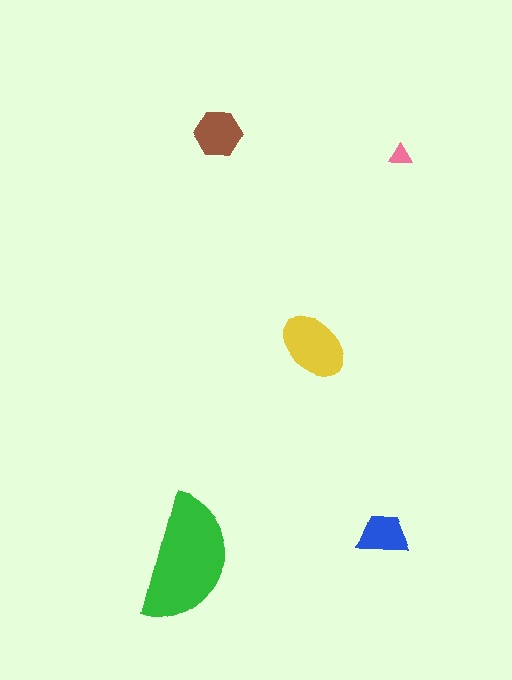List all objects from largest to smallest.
The green semicircle, the yellow ellipse, the brown hexagon, the blue trapezoid, the pink triangle.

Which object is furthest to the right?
The pink triangle is rightmost.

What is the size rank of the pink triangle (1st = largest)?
5th.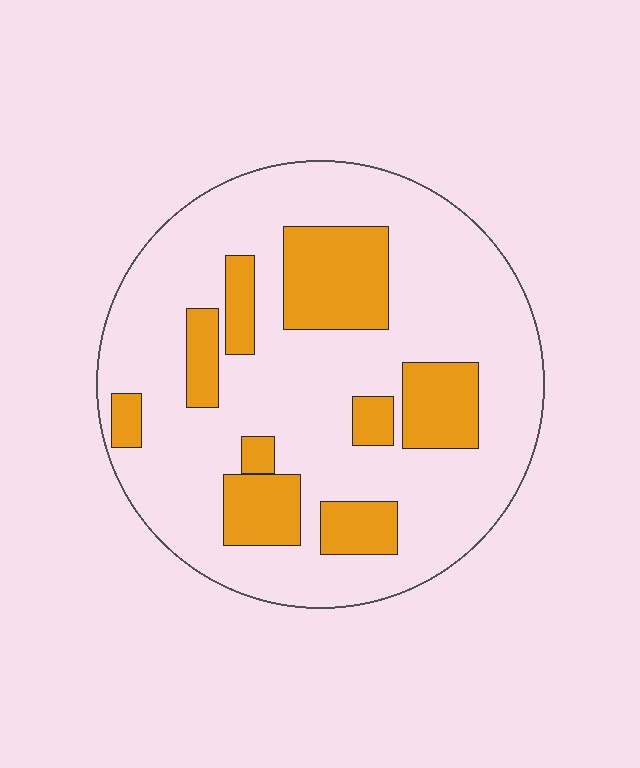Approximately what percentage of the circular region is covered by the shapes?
Approximately 25%.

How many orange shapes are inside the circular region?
9.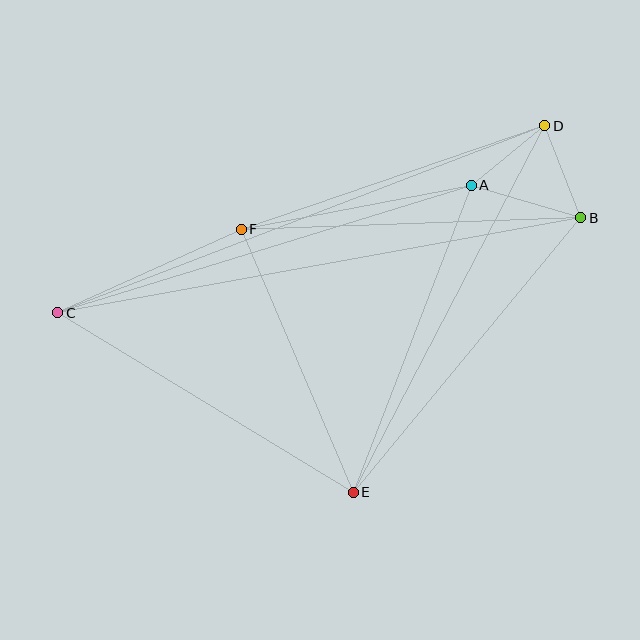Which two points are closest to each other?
Points A and D are closest to each other.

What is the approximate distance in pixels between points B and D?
The distance between B and D is approximately 99 pixels.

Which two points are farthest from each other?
Points B and C are farthest from each other.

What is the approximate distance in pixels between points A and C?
The distance between A and C is approximately 433 pixels.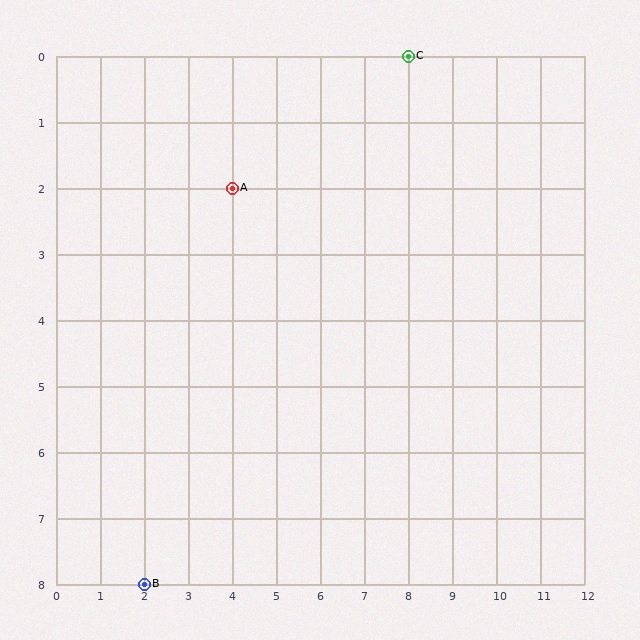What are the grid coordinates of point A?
Point A is at grid coordinates (4, 2).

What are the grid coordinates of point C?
Point C is at grid coordinates (8, 0).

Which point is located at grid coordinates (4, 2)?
Point A is at (4, 2).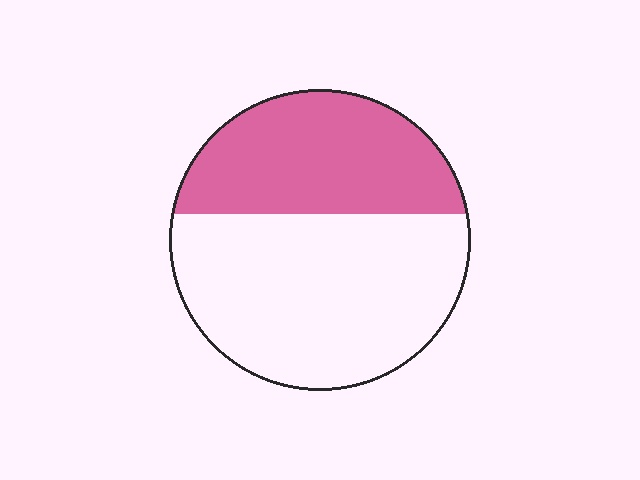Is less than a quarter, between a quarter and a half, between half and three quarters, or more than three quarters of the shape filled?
Between a quarter and a half.